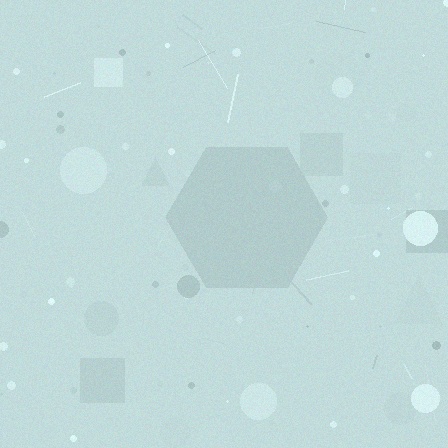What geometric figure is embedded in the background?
A hexagon is embedded in the background.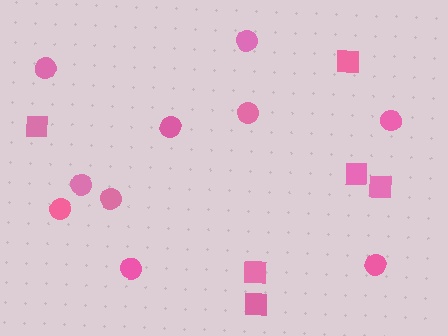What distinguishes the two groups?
There are 2 groups: one group of circles (10) and one group of squares (6).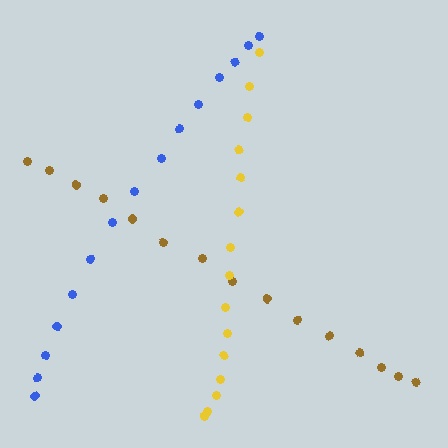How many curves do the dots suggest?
There are 3 distinct paths.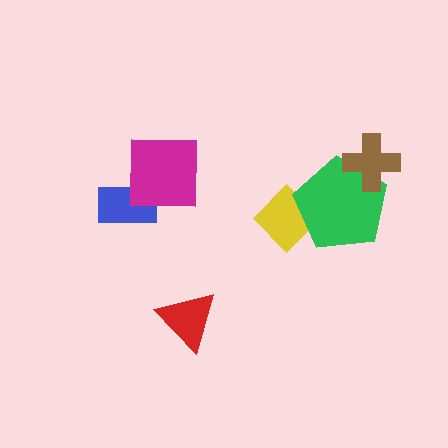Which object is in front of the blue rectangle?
The magenta square is in front of the blue rectangle.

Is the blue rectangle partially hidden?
Yes, it is partially covered by another shape.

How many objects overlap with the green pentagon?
2 objects overlap with the green pentagon.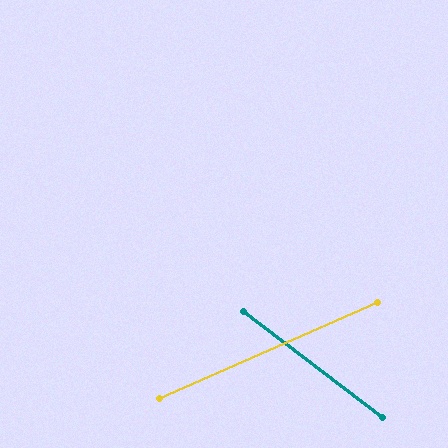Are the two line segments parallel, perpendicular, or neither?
Neither parallel nor perpendicular — they differ by about 61°.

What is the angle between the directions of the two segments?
Approximately 61 degrees.